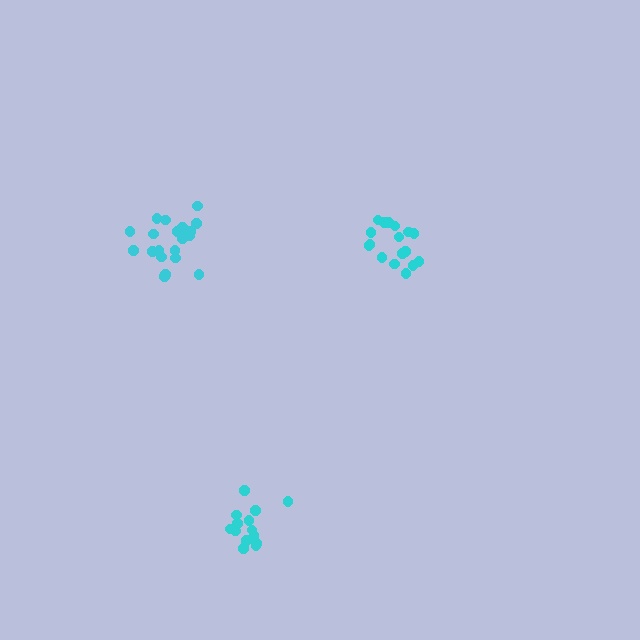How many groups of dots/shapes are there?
There are 3 groups.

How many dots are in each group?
Group 1: 17 dots, Group 2: 14 dots, Group 3: 20 dots (51 total).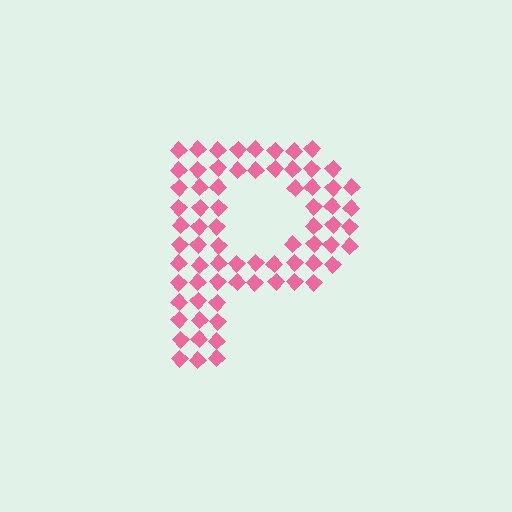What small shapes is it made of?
It is made of small diamonds.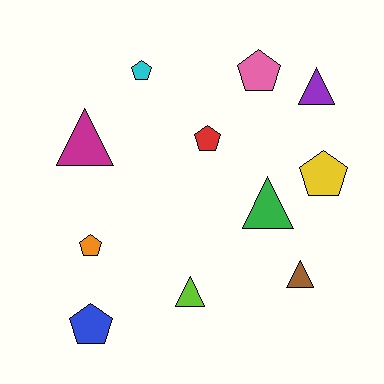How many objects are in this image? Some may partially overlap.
There are 11 objects.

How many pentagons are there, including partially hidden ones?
There are 6 pentagons.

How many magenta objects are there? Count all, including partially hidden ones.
There is 1 magenta object.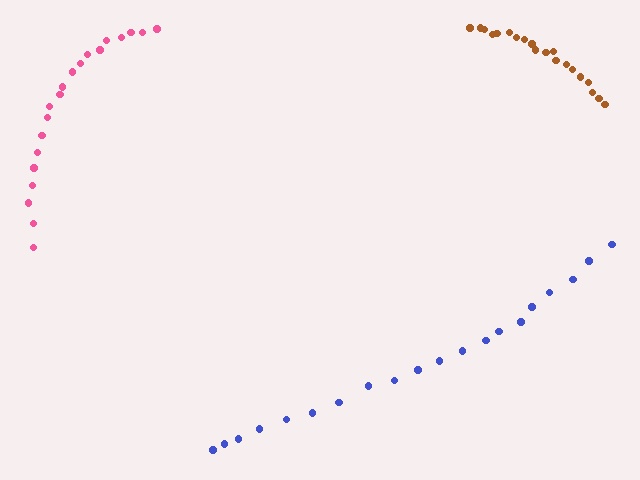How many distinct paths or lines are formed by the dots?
There are 3 distinct paths.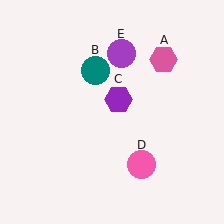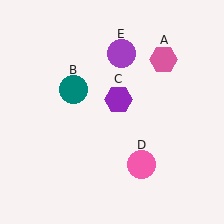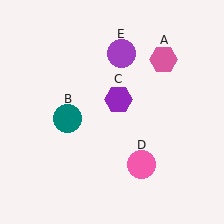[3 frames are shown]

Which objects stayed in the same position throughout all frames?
Pink hexagon (object A) and purple hexagon (object C) and pink circle (object D) and purple circle (object E) remained stationary.